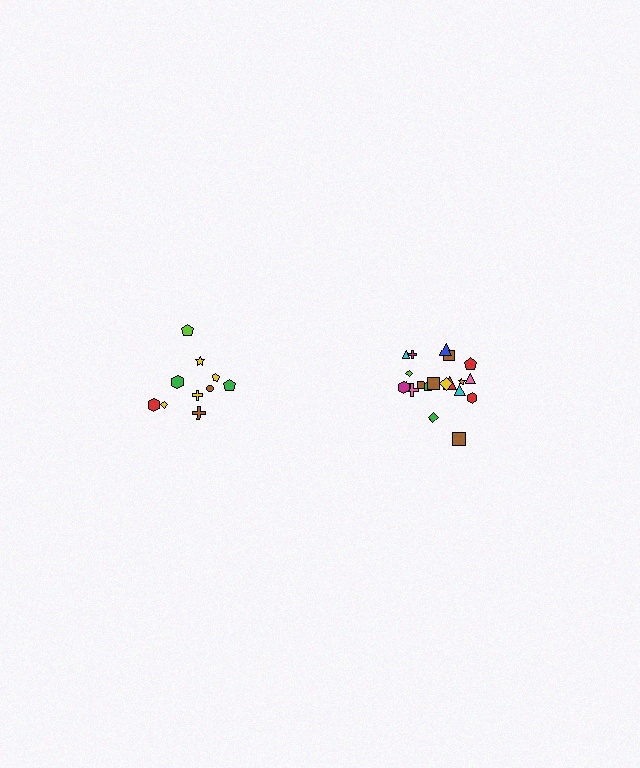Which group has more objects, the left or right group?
The right group.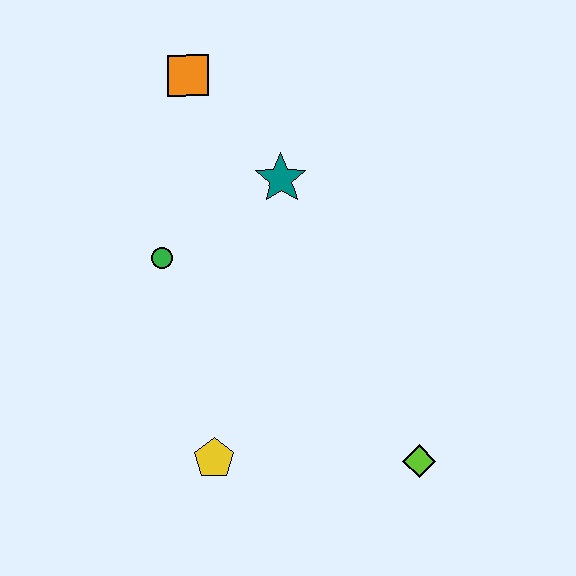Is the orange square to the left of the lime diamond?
Yes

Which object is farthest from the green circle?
The lime diamond is farthest from the green circle.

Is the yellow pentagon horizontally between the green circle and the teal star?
Yes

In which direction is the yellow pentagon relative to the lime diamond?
The yellow pentagon is to the left of the lime diamond.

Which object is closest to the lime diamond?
The yellow pentagon is closest to the lime diamond.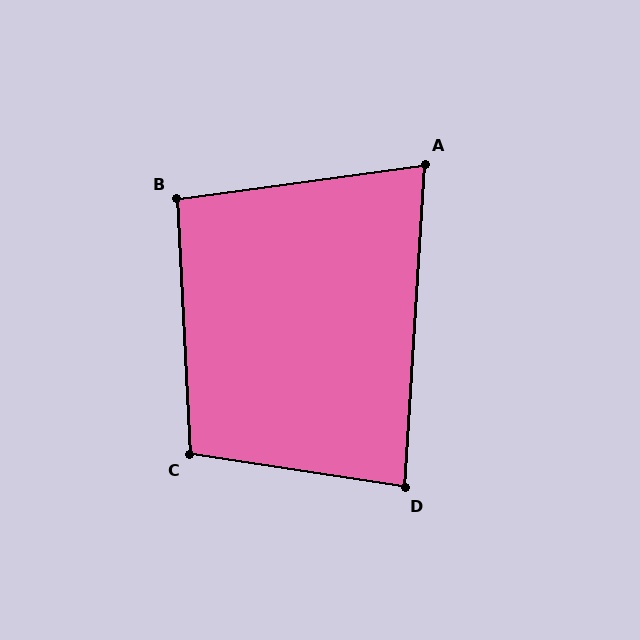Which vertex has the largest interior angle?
C, at approximately 101 degrees.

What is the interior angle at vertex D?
Approximately 85 degrees (acute).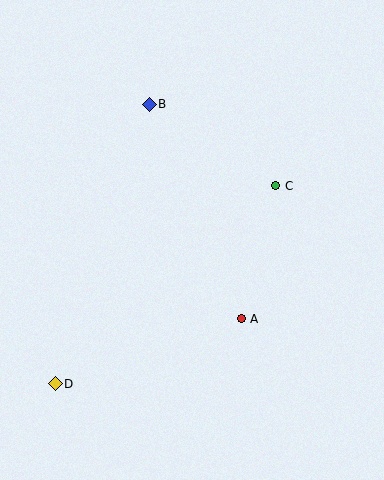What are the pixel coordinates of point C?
Point C is at (276, 186).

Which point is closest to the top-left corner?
Point B is closest to the top-left corner.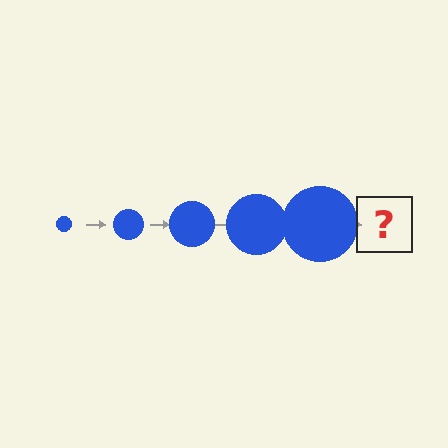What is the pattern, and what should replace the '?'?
The pattern is that the circle gets progressively larger each step. The '?' should be a blue circle, larger than the previous one.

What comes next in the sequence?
The next element should be a blue circle, larger than the previous one.